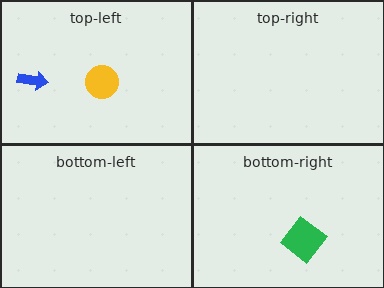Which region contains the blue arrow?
The top-left region.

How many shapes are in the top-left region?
2.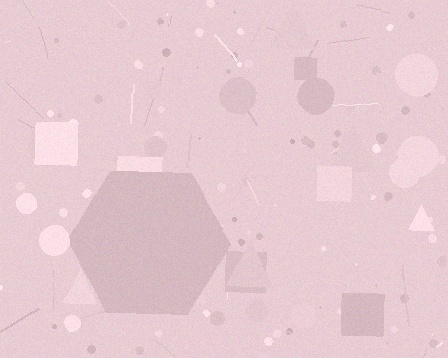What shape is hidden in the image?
A hexagon is hidden in the image.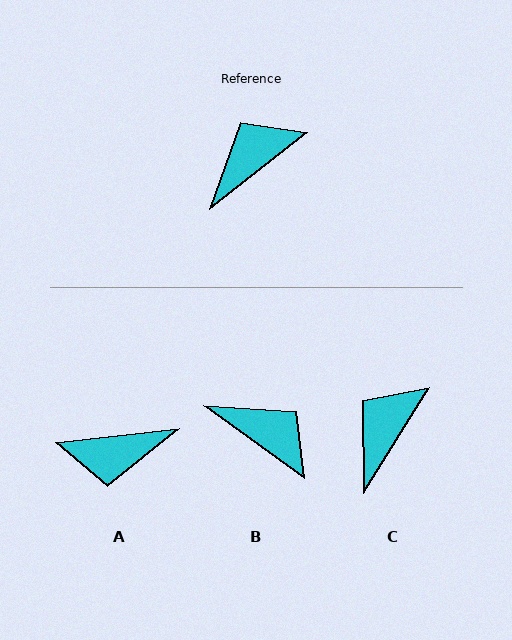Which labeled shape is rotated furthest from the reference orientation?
A, about 148 degrees away.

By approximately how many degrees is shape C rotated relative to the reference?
Approximately 20 degrees counter-clockwise.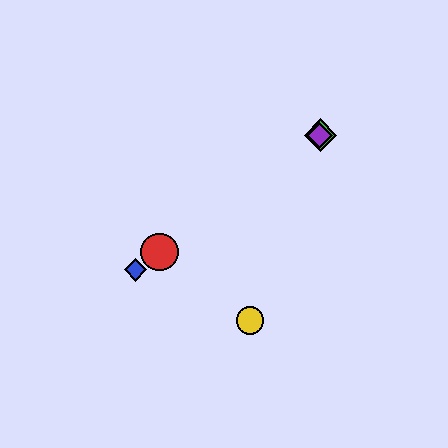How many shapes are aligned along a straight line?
4 shapes (the red circle, the blue diamond, the green diamond, the purple diamond) are aligned along a straight line.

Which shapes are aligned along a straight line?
The red circle, the blue diamond, the green diamond, the purple diamond are aligned along a straight line.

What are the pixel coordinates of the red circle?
The red circle is at (159, 252).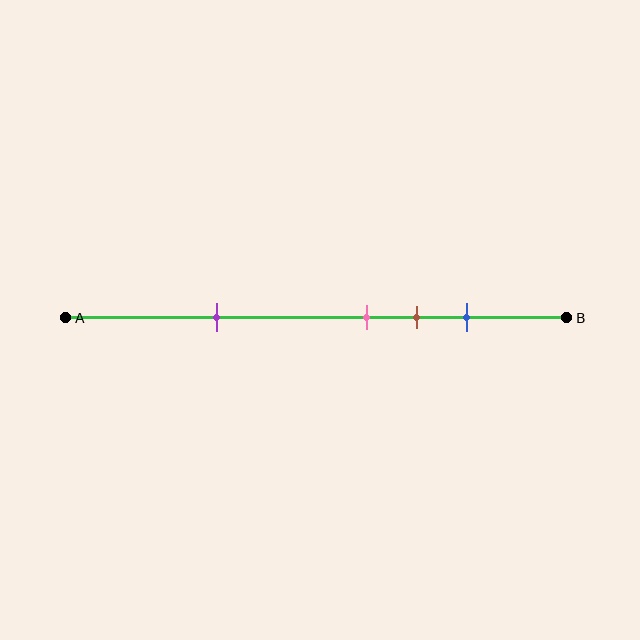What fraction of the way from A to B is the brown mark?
The brown mark is approximately 70% (0.7) of the way from A to B.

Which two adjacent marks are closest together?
The pink and brown marks are the closest adjacent pair.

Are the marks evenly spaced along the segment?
No, the marks are not evenly spaced.